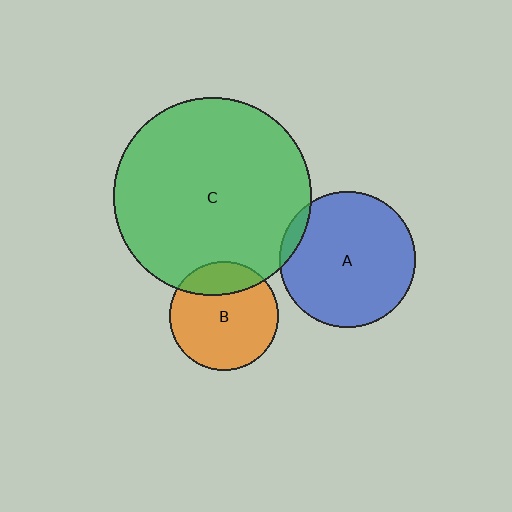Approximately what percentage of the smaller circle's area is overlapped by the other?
Approximately 5%.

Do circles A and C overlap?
Yes.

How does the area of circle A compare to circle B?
Approximately 1.6 times.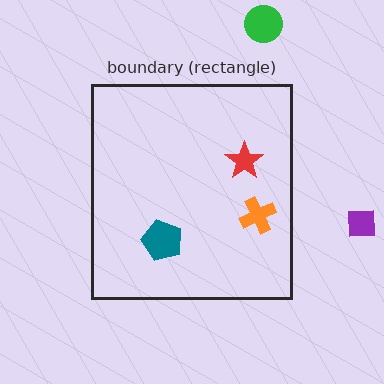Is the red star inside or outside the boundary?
Inside.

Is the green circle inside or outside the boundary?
Outside.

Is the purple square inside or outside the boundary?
Outside.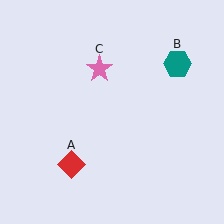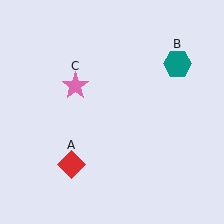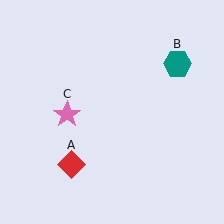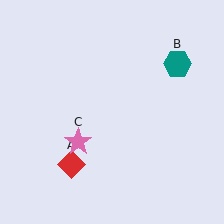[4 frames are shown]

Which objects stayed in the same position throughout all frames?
Red diamond (object A) and teal hexagon (object B) remained stationary.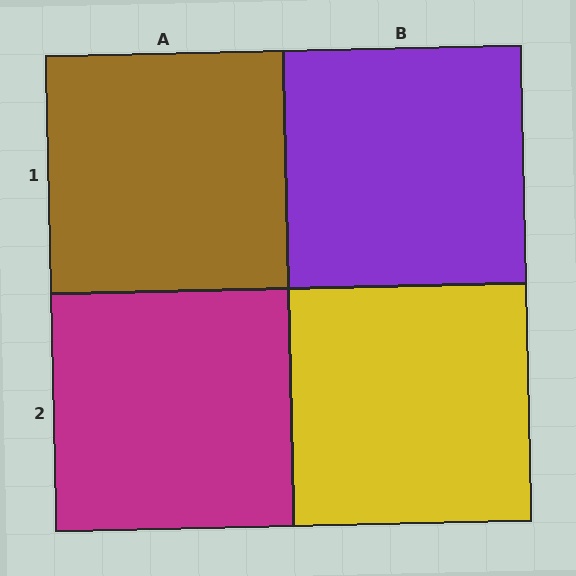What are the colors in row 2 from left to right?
Magenta, yellow.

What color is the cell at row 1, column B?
Purple.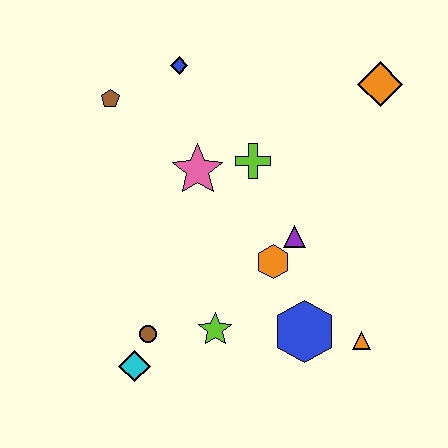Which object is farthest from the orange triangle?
The brown pentagon is farthest from the orange triangle.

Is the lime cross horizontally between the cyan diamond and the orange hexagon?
Yes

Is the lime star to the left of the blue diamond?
No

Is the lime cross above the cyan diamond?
Yes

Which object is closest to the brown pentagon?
The blue diamond is closest to the brown pentagon.